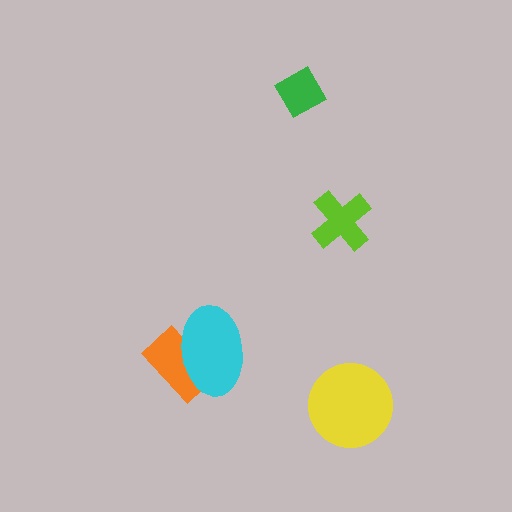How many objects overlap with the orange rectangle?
1 object overlaps with the orange rectangle.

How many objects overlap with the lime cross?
0 objects overlap with the lime cross.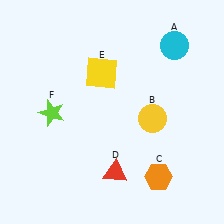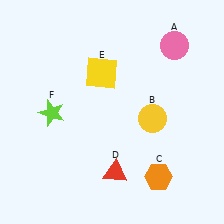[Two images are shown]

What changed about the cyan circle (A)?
In Image 1, A is cyan. In Image 2, it changed to pink.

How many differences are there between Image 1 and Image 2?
There is 1 difference between the two images.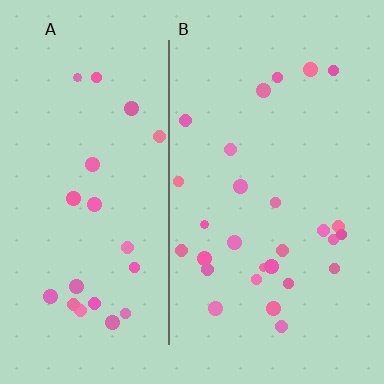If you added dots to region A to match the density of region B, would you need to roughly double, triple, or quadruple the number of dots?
Approximately double.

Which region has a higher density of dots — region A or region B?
B (the right).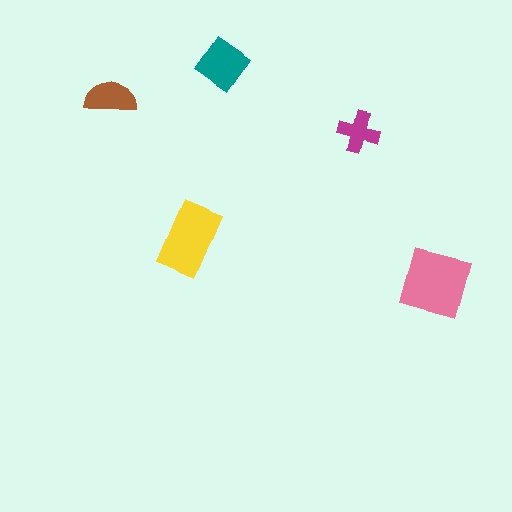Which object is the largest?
The pink square.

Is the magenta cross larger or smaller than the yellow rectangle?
Smaller.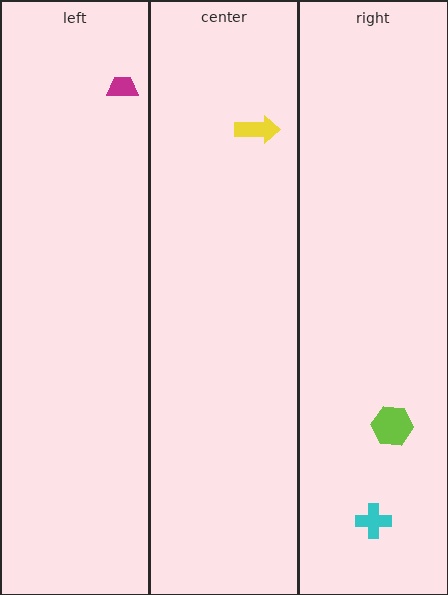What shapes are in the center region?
The yellow arrow.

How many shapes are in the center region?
1.